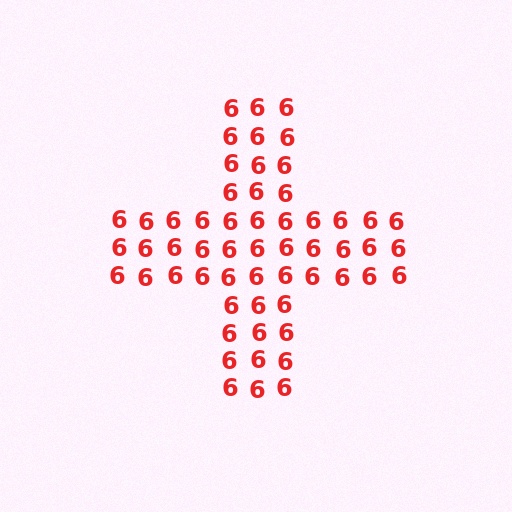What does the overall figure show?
The overall figure shows a cross.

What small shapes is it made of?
It is made of small digit 6's.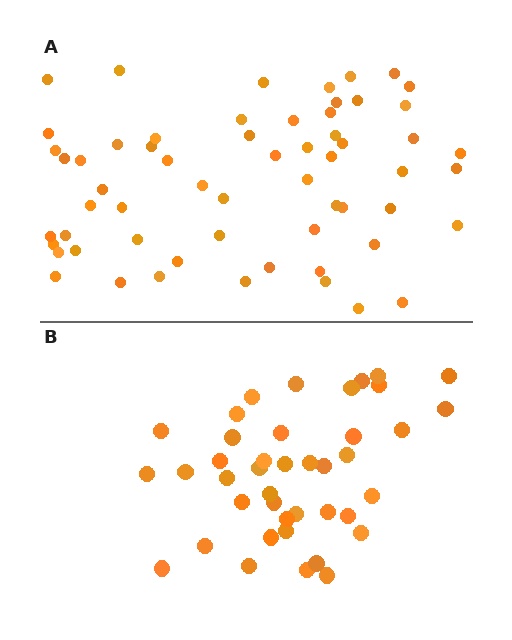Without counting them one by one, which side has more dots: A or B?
Region A (the top region) has more dots.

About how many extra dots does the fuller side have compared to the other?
Region A has approximately 20 more dots than region B.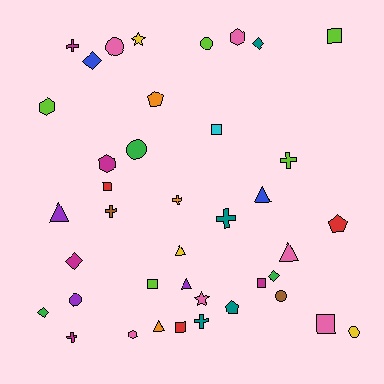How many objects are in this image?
There are 40 objects.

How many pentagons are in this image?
There are 3 pentagons.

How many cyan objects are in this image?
There is 1 cyan object.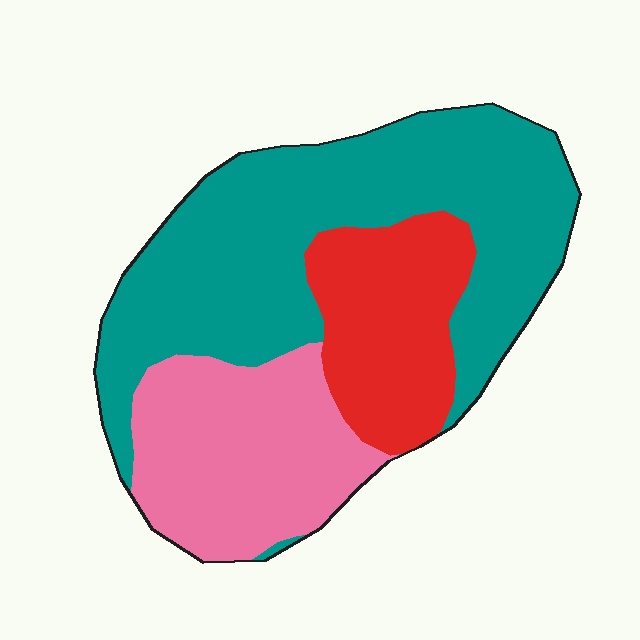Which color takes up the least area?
Red, at roughly 20%.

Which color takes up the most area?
Teal, at roughly 55%.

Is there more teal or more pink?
Teal.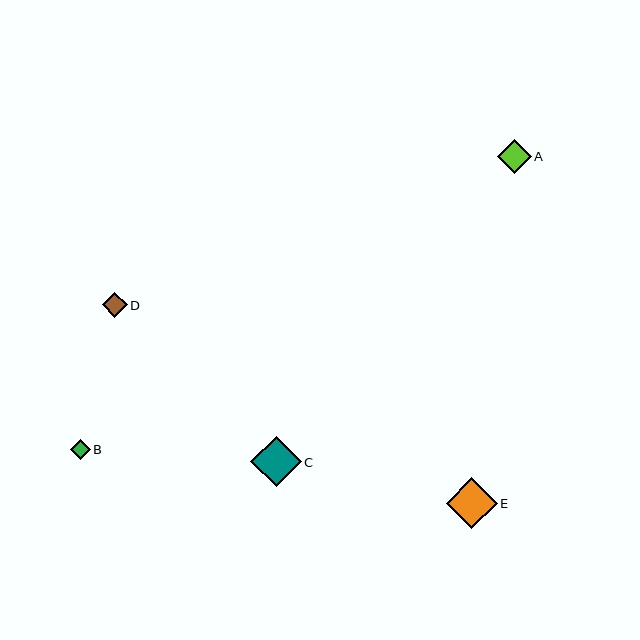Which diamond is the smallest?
Diamond B is the smallest with a size of approximately 20 pixels.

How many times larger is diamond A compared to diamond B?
Diamond A is approximately 1.7 times the size of diamond B.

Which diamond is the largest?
Diamond E is the largest with a size of approximately 51 pixels.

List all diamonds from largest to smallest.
From largest to smallest: E, C, A, D, B.